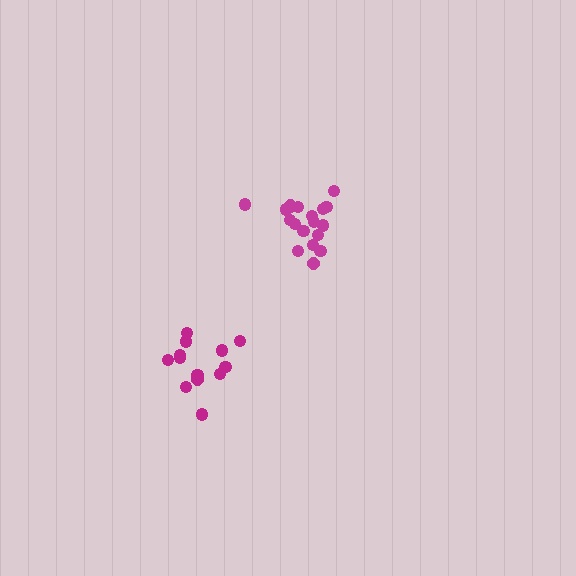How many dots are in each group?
Group 1: 13 dots, Group 2: 19 dots (32 total).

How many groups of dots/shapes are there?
There are 2 groups.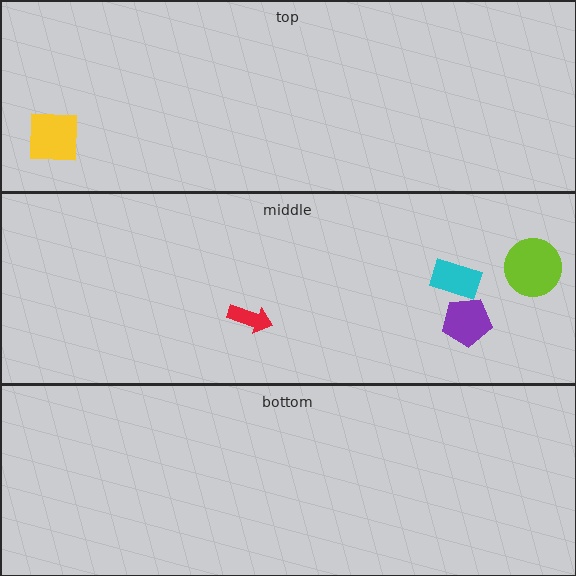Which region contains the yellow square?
The top region.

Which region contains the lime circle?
The middle region.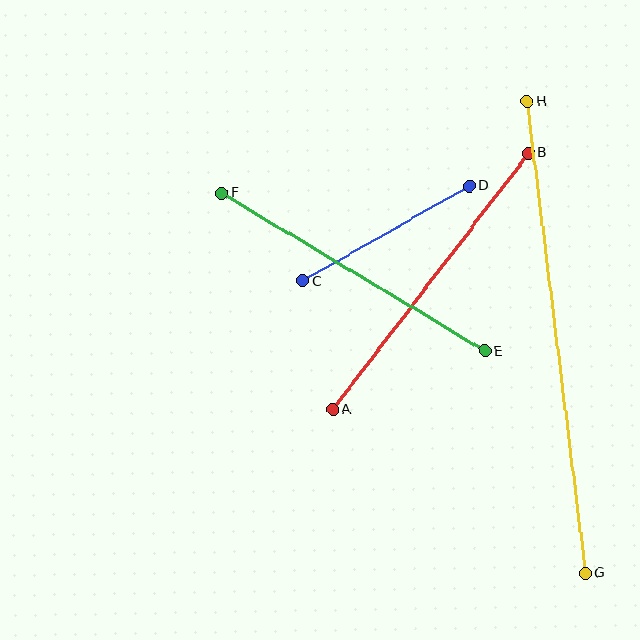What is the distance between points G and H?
The distance is approximately 475 pixels.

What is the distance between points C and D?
The distance is approximately 191 pixels.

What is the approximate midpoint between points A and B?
The midpoint is at approximately (431, 281) pixels.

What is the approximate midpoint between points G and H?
The midpoint is at approximately (556, 337) pixels.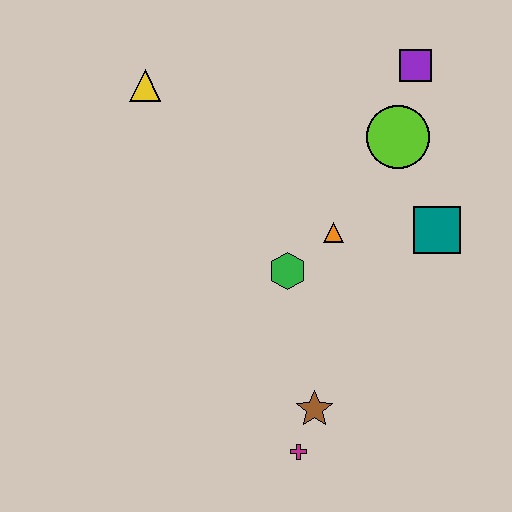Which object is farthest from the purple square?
The magenta cross is farthest from the purple square.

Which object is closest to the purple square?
The lime circle is closest to the purple square.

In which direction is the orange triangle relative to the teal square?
The orange triangle is to the left of the teal square.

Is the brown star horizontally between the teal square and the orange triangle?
No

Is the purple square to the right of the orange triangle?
Yes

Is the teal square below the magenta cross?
No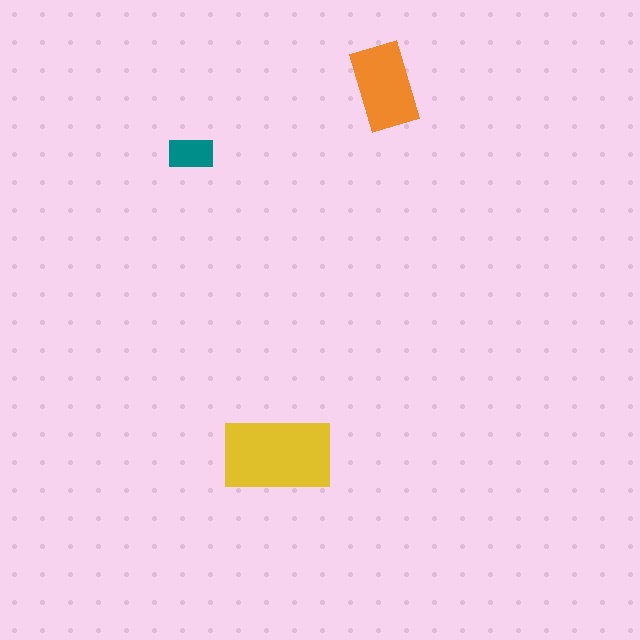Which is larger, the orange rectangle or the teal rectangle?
The orange one.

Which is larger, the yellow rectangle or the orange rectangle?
The yellow one.